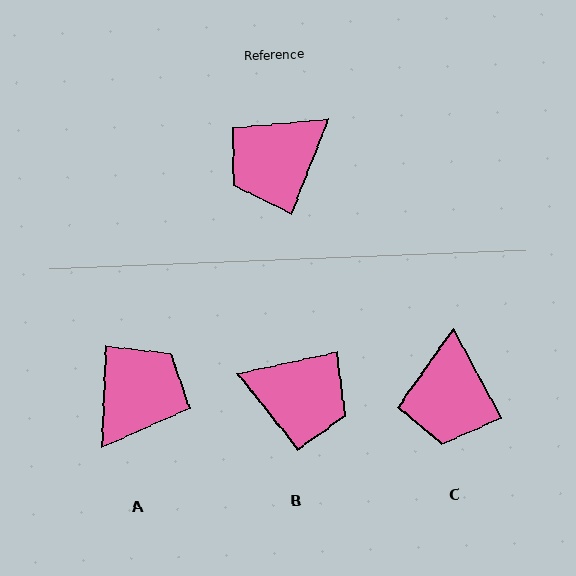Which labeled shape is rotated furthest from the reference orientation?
A, about 161 degrees away.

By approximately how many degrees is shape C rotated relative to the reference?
Approximately 49 degrees counter-clockwise.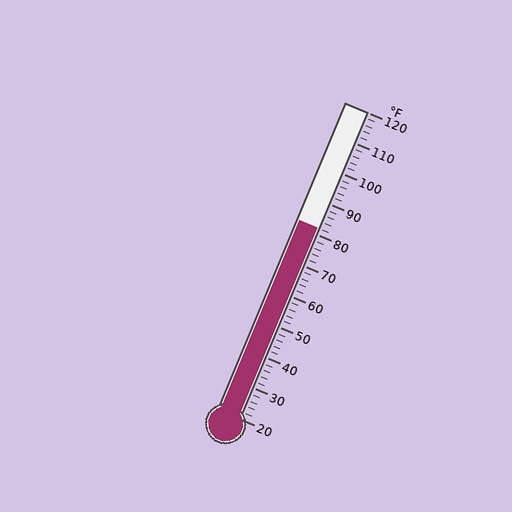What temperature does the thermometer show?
The thermometer shows approximately 82°F.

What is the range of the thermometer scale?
The thermometer scale ranges from 20°F to 120°F.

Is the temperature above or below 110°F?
The temperature is below 110°F.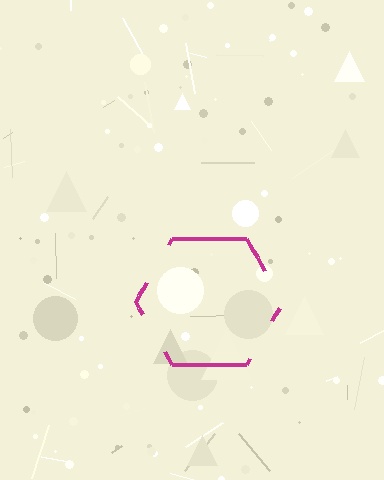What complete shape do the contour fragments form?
The contour fragments form a hexagon.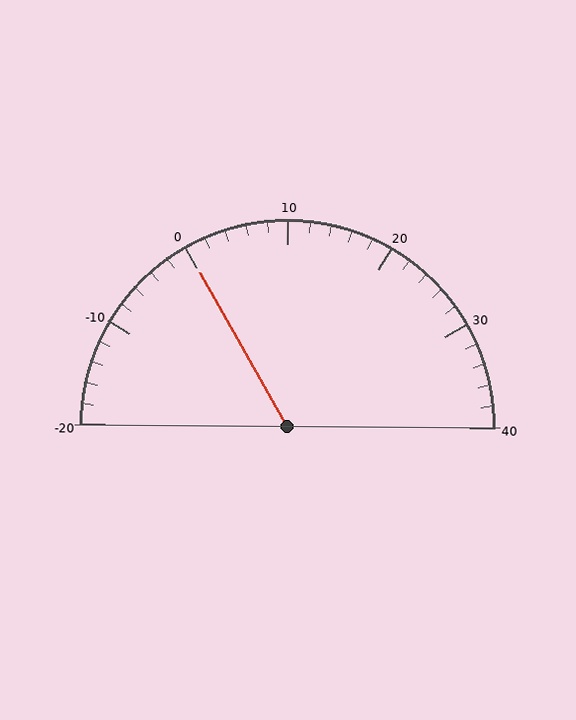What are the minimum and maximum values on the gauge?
The gauge ranges from -20 to 40.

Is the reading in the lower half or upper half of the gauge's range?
The reading is in the lower half of the range (-20 to 40).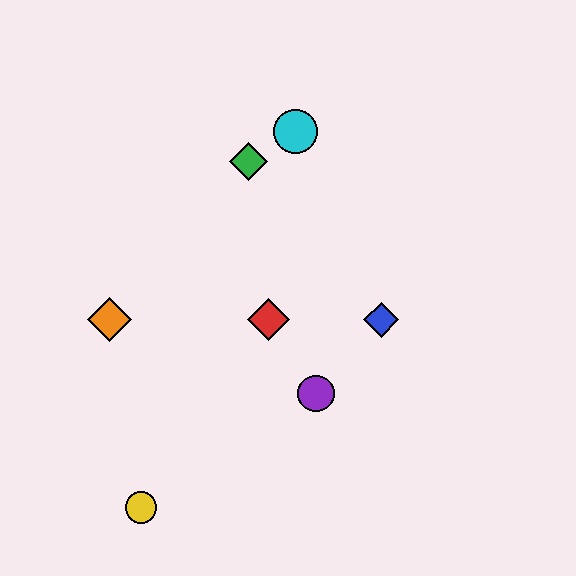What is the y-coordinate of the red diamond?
The red diamond is at y≈320.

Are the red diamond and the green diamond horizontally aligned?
No, the red diamond is at y≈320 and the green diamond is at y≈161.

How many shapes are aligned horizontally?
3 shapes (the red diamond, the blue diamond, the orange diamond) are aligned horizontally.